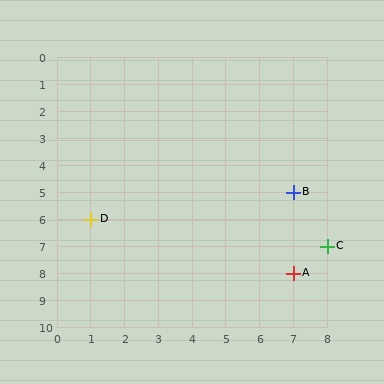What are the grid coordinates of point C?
Point C is at grid coordinates (8, 7).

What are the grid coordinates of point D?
Point D is at grid coordinates (1, 6).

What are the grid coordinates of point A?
Point A is at grid coordinates (7, 8).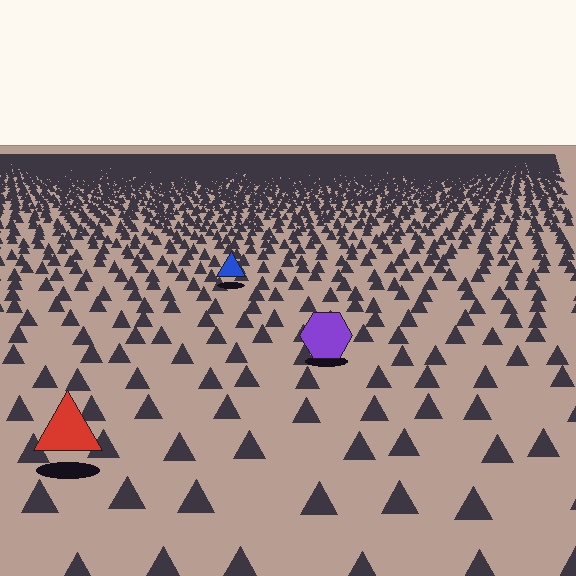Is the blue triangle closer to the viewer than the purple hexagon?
No. The purple hexagon is closer — you can tell from the texture gradient: the ground texture is coarser near it.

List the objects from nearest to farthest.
From nearest to farthest: the red triangle, the purple hexagon, the blue triangle.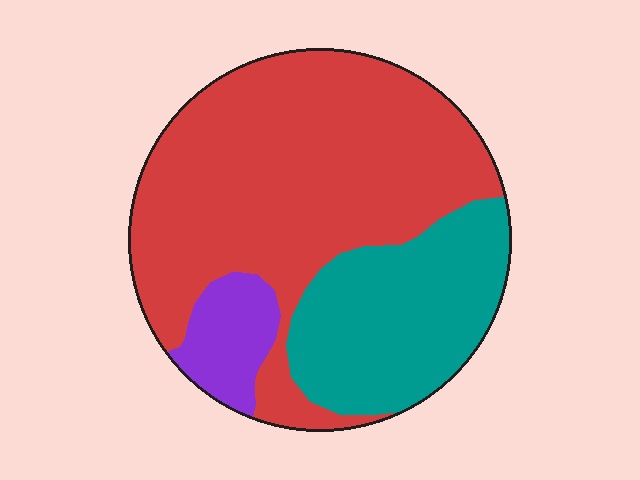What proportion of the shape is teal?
Teal takes up about one quarter (1/4) of the shape.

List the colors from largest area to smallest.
From largest to smallest: red, teal, purple.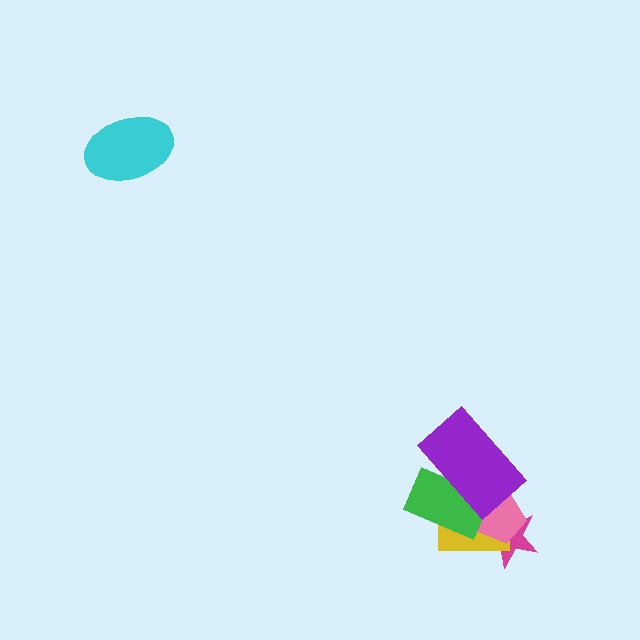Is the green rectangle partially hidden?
Yes, it is partially covered by another shape.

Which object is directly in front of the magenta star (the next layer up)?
The yellow square is directly in front of the magenta star.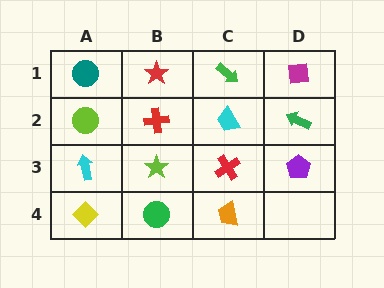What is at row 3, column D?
A purple pentagon.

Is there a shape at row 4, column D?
No, that cell is empty.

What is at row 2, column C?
A cyan trapezoid.